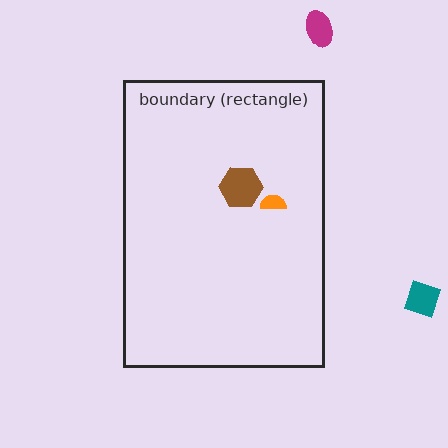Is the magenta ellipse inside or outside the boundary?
Outside.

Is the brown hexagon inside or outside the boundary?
Inside.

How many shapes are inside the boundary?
2 inside, 2 outside.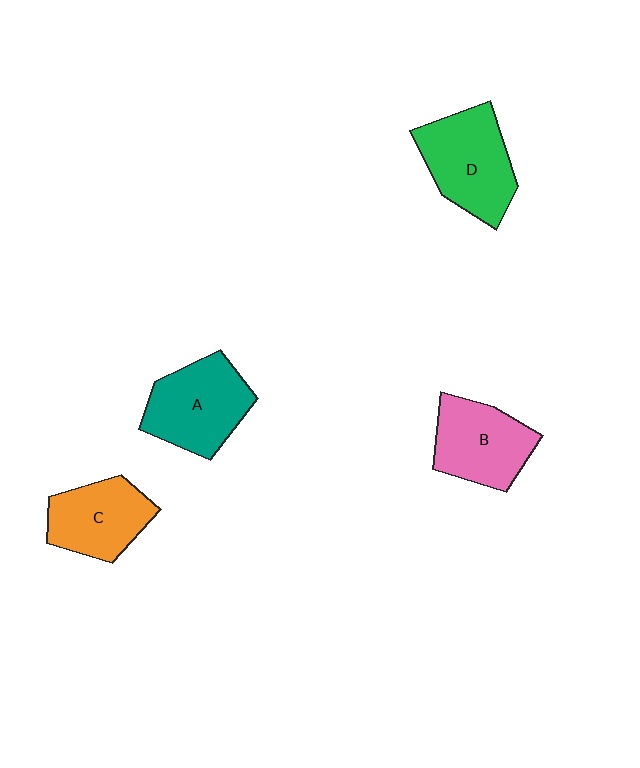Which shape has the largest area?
Shape D (green).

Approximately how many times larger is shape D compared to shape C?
Approximately 1.2 times.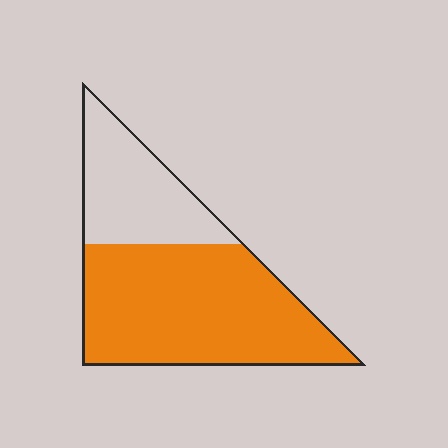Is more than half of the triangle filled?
Yes.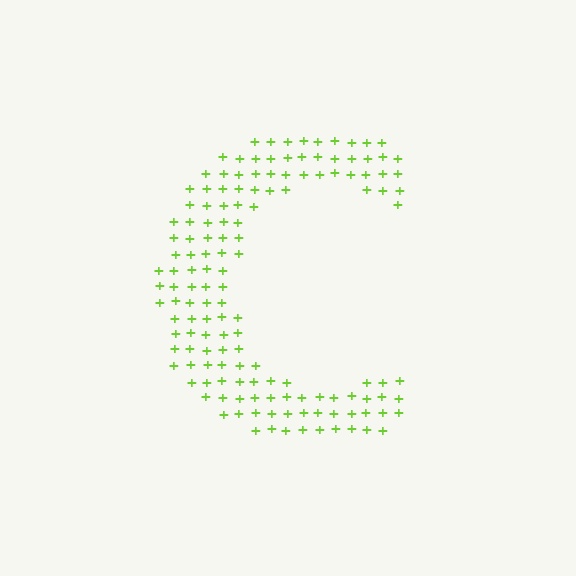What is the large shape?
The large shape is the letter C.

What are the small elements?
The small elements are plus signs.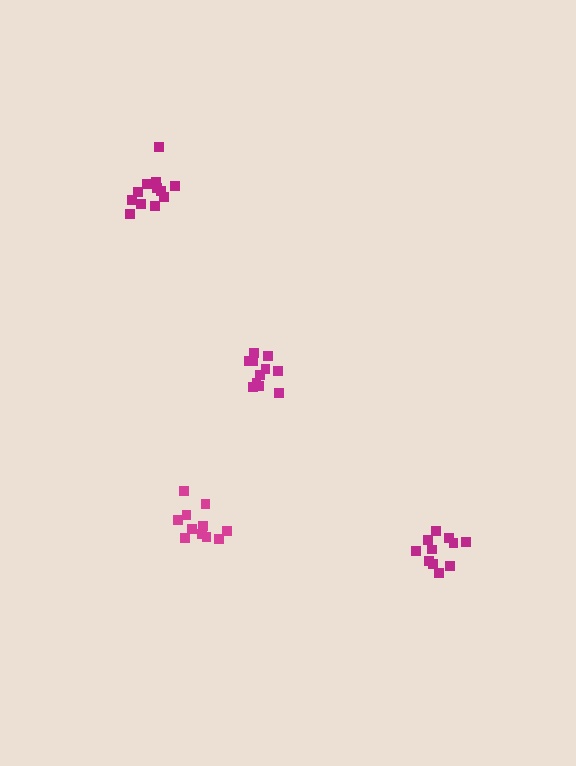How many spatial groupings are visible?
There are 4 spatial groupings.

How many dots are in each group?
Group 1: 11 dots, Group 2: 11 dots, Group 3: 12 dots, Group 4: 11 dots (45 total).